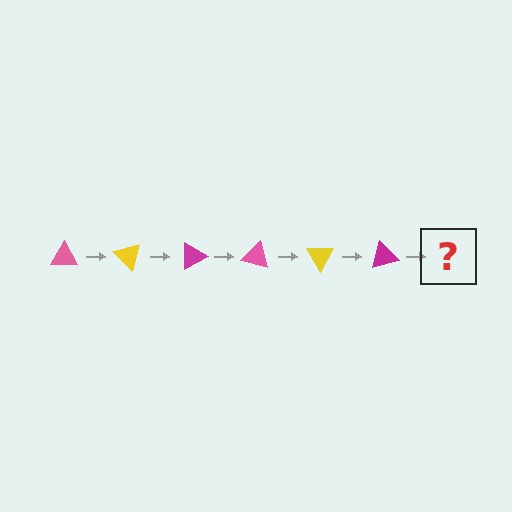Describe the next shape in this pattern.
It should be a pink triangle, rotated 270 degrees from the start.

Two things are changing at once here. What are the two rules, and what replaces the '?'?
The two rules are that it rotates 45 degrees each step and the color cycles through pink, yellow, and magenta. The '?' should be a pink triangle, rotated 270 degrees from the start.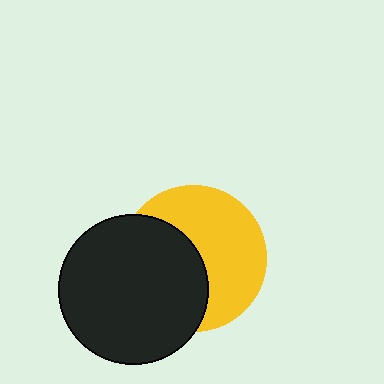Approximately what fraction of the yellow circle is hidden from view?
Roughly 46% of the yellow circle is hidden behind the black circle.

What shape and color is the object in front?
The object in front is a black circle.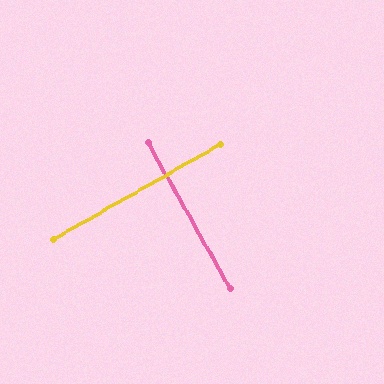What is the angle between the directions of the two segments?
Approximately 90 degrees.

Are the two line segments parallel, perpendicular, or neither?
Perpendicular — they meet at approximately 90°.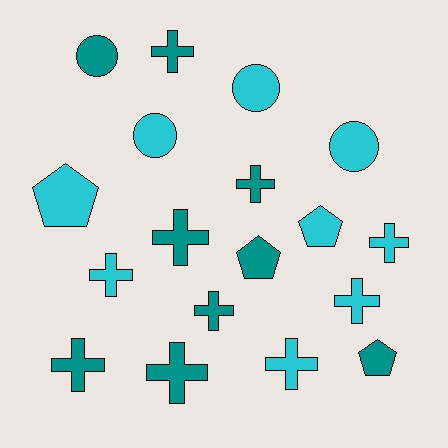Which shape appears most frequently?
Cross, with 10 objects.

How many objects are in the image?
There are 18 objects.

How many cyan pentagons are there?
There are 2 cyan pentagons.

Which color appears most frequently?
Cyan, with 9 objects.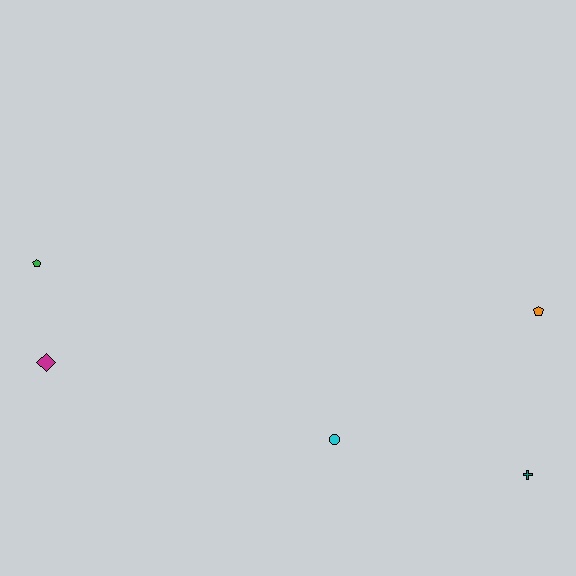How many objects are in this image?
There are 5 objects.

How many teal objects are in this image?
There is 1 teal object.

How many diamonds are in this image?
There is 1 diamond.